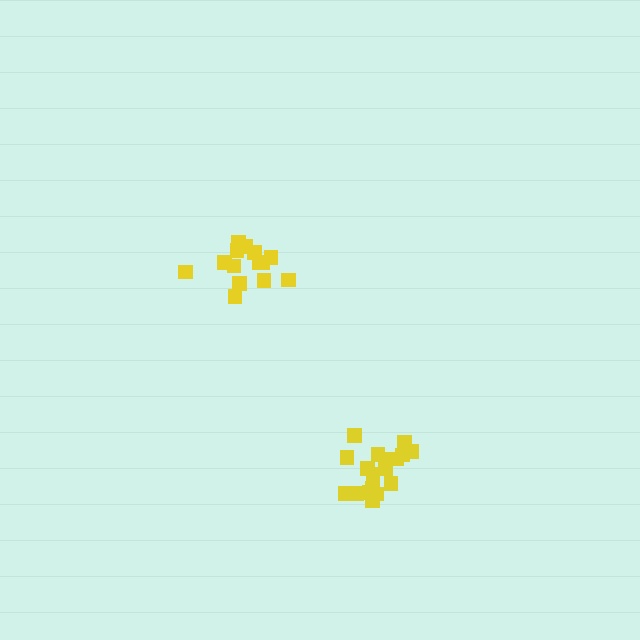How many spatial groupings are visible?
There are 2 spatial groupings.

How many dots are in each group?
Group 1: 18 dots, Group 2: 14 dots (32 total).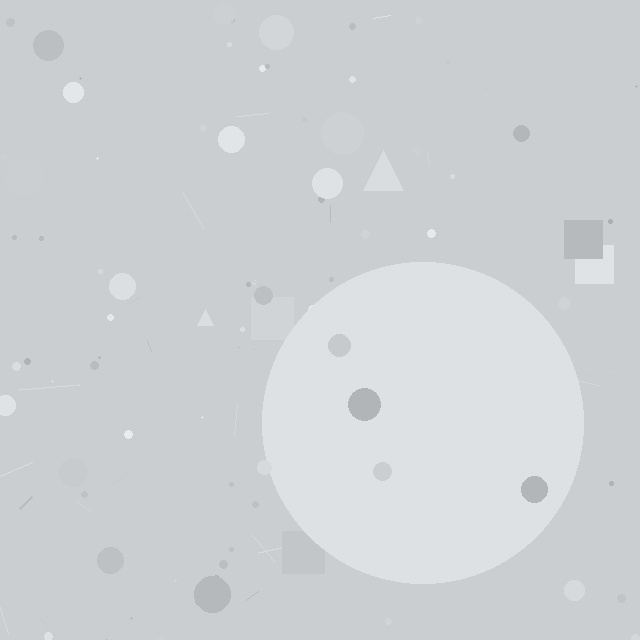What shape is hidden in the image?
A circle is hidden in the image.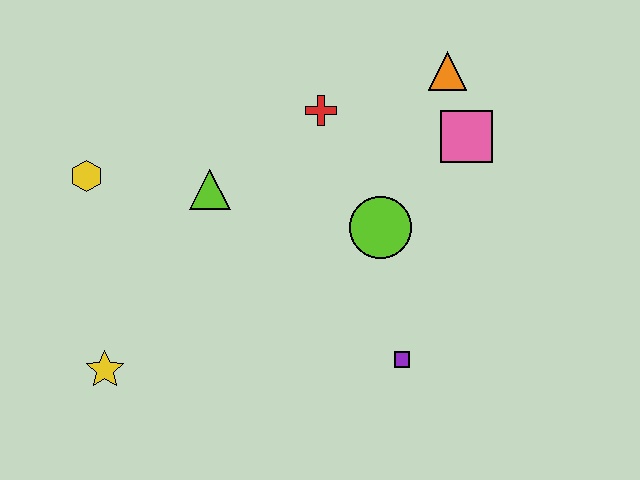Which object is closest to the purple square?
The lime circle is closest to the purple square.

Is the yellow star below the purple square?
Yes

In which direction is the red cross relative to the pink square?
The red cross is to the left of the pink square.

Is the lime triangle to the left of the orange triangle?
Yes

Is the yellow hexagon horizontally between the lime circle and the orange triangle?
No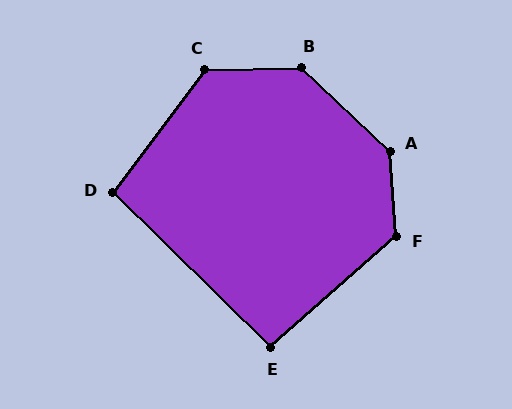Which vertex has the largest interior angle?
A, at approximately 138 degrees.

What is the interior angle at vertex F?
Approximately 127 degrees (obtuse).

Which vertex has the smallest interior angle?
E, at approximately 94 degrees.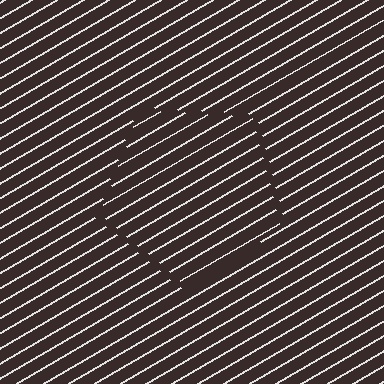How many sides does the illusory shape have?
5 sides — the line-ends trace a pentagon.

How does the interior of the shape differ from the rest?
The interior of the shape contains the same grating, shifted by half a period — the contour is defined by the phase discontinuity where line-ends from the inner and outer gratings abut.